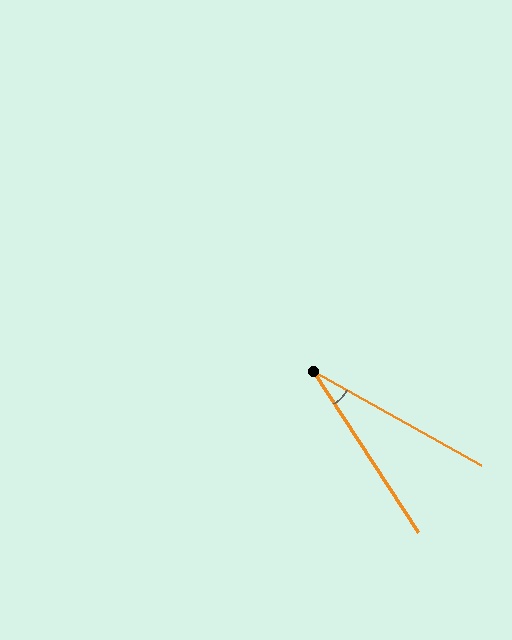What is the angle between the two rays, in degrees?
Approximately 28 degrees.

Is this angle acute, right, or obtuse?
It is acute.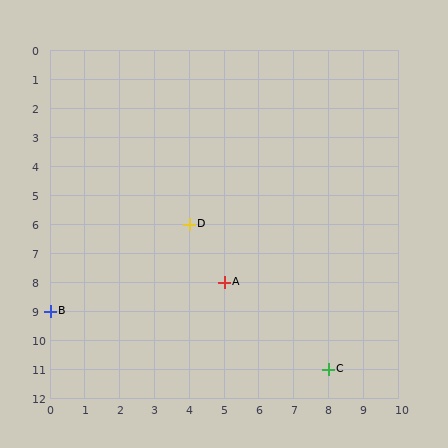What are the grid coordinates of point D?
Point D is at grid coordinates (4, 6).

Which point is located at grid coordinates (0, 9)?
Point B is at (0, 9).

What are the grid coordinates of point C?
Point C is at grid coordinates (8, 11).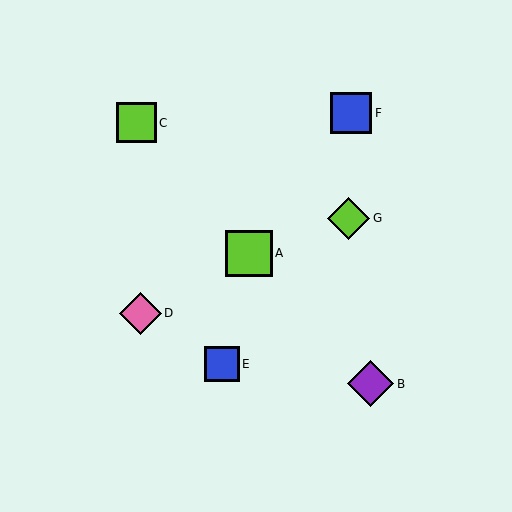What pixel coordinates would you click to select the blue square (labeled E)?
Click at (222, 364) to select the blue square E.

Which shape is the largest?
The lime square (labeled A) is the largest.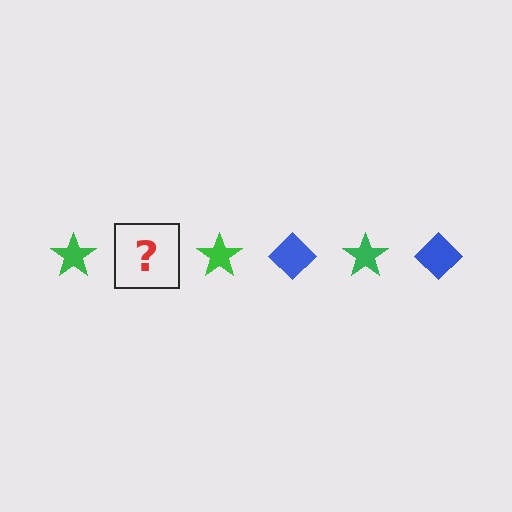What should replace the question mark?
The question mark should be replaced with a blue diamond.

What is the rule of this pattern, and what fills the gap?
The rule is that the pattern alternates between green star and blue diamond. The gap should be filled with a blue diamond.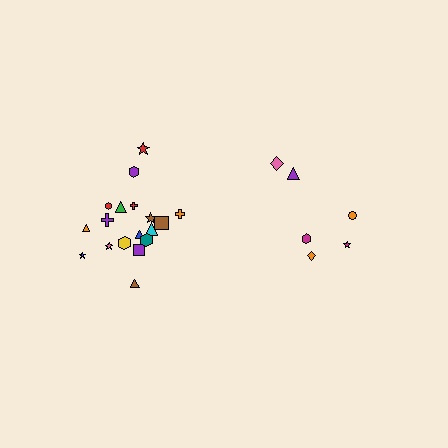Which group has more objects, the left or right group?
The left group.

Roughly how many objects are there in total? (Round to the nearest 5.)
Roughly 25 objects in total.